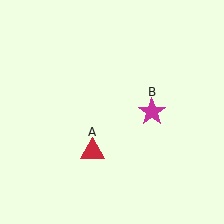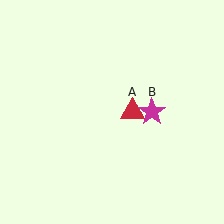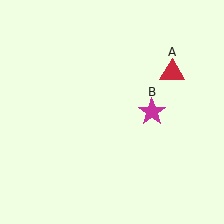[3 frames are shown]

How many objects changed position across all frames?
1 object changed position: red triangle (object A).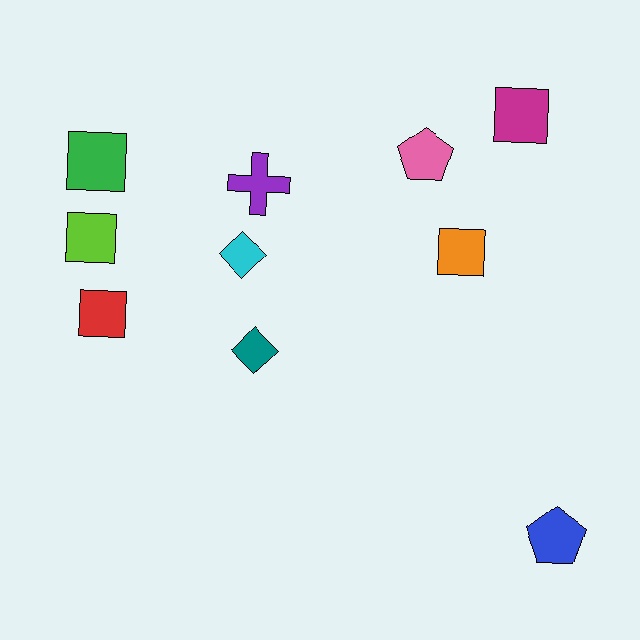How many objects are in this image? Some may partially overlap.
There are 10 objects.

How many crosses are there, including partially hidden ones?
There is 1 cross.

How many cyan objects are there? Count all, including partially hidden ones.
There is 1 cyan object.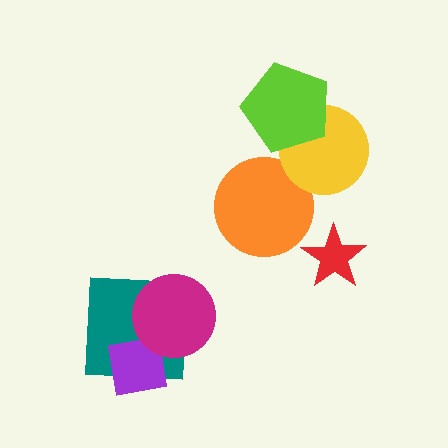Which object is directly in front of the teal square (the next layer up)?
The purple square is directly in front of the teal square.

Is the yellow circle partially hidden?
Yes, it is partially covered by another shape.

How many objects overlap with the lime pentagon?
1 object overlaps with the lime pentagon.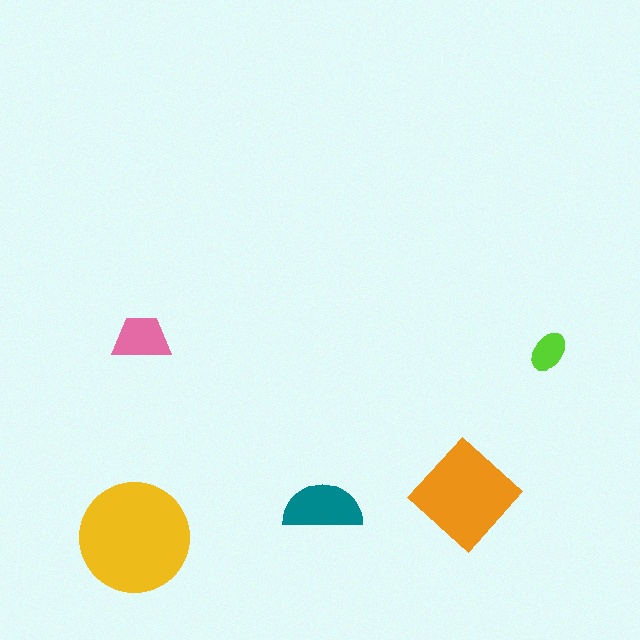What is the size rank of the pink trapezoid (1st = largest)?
4th.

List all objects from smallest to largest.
The lime ellipse, the pink trapezoid, the teal semicircle, the orange diamond, the yellow circle.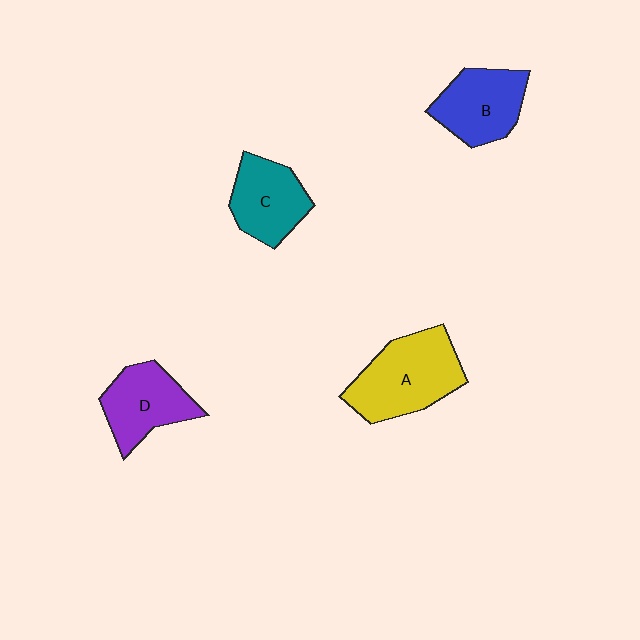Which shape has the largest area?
Shape A (yellow).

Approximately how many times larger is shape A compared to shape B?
Approximately 1.3 times.